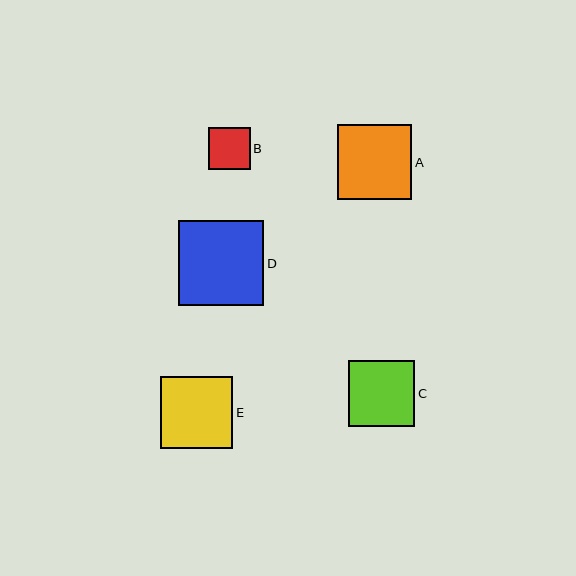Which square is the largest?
Square D is the largest with a size of approximately 85 pixels.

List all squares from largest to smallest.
From largest to smallest: D, A, E, C, B.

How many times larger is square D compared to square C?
Square D is approximately 1.3 times the size of square C.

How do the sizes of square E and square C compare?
Square E and square C are approximately the same size.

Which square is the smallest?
Square B is the smallest with a size of approximately 41 pixels.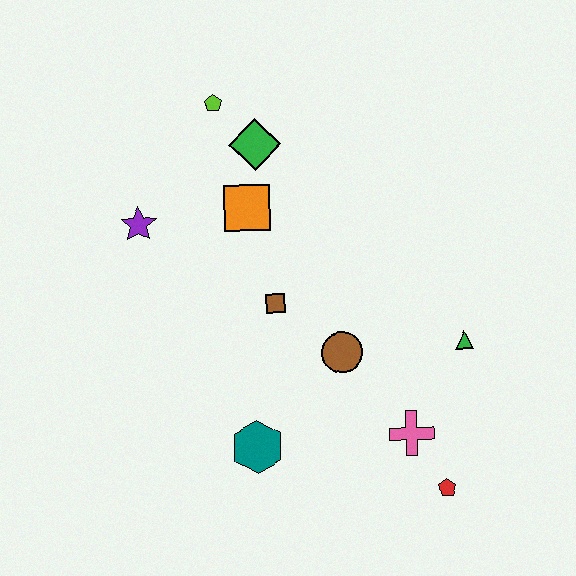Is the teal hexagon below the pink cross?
Yes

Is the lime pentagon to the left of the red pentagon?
Yes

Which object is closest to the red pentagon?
The pink cross is closest to the red pentagon.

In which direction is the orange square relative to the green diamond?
The orange square is below the green diamond.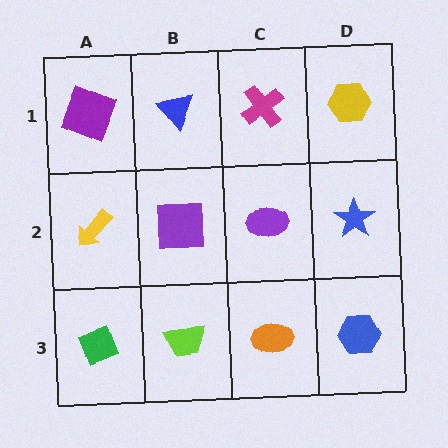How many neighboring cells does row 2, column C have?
4.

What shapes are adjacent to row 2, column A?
A purple square (row 1, column A), a green diamond (row 3, column A), a purple square (row 2, column B).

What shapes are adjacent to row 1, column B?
A purple square (row 2, column B), a purple square (row 1, column A), a magenta cross (row 1, column C).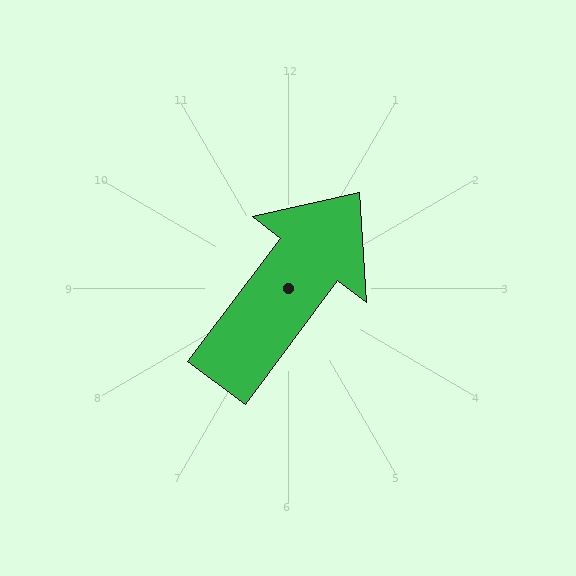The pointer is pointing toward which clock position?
Roughly 1 o'clock.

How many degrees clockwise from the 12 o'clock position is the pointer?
Approximately 37 degrees.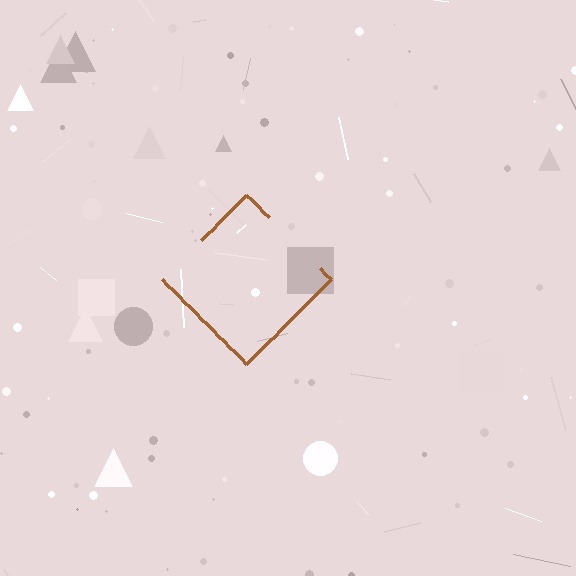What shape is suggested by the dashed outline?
The dashed outline suggests a diamond.